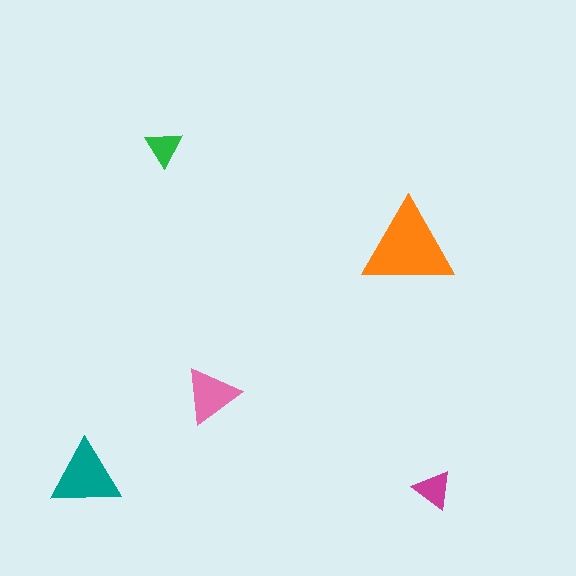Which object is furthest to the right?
The magenta triangle is rightmost.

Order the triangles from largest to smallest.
the orange one, the teal one, the pink one, the magenta one, the green one.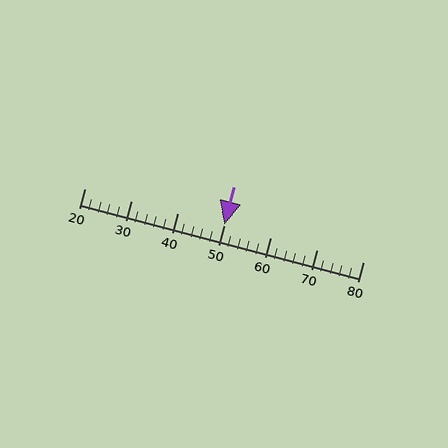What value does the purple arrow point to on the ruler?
The purple arrow points to approximately 50.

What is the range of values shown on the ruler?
The ruler shows values from 20 to 80.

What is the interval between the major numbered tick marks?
The major tick marks are spaced 10 units apart.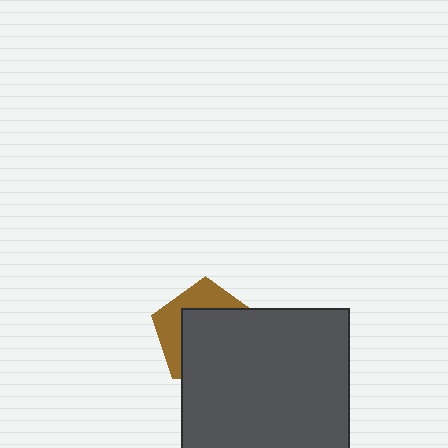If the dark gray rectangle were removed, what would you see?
You would see the complete brown pentagon.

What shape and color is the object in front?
The object in front is a dark gray rectangle.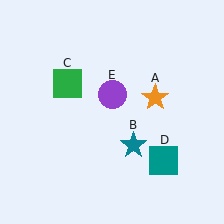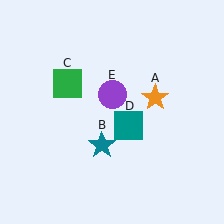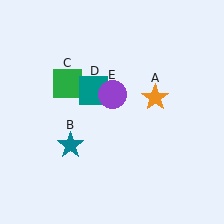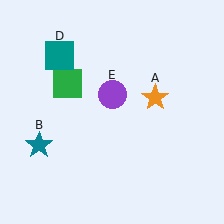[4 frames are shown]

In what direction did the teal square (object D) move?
The teal square (object D) moved up and to the left.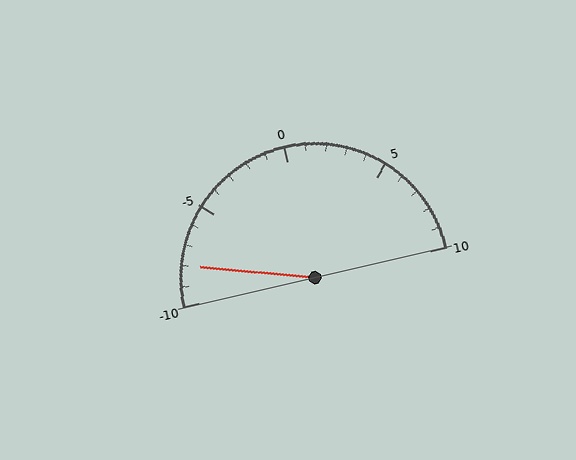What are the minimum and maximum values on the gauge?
The gauge ranges from -10 to 10.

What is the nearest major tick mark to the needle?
The nearest major tick mark is -10.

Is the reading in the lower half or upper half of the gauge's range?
The reading is in the lower half of the range (-10 to 10).